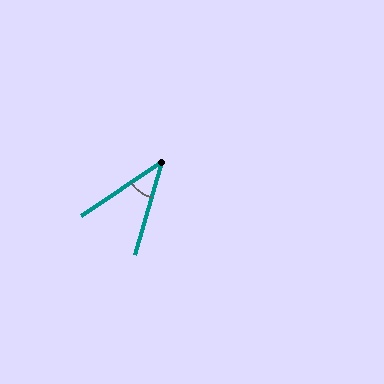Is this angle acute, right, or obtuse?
It is acute.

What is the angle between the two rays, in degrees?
Approximately 40 degrees.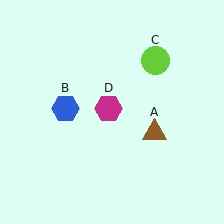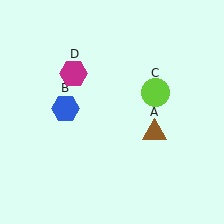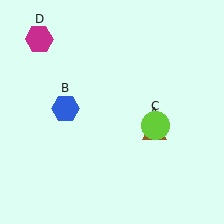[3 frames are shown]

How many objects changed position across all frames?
2 objects changed position: lime circle (object C), magenta hexagon (object D).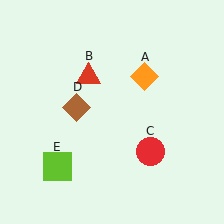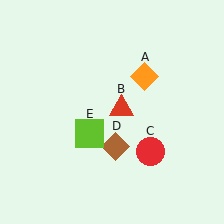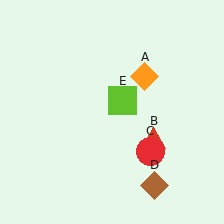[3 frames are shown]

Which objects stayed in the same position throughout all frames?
Orange diamond (object A) and red circle (object C) remained stationary.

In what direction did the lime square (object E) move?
The lime square (object E) moved up and to the right.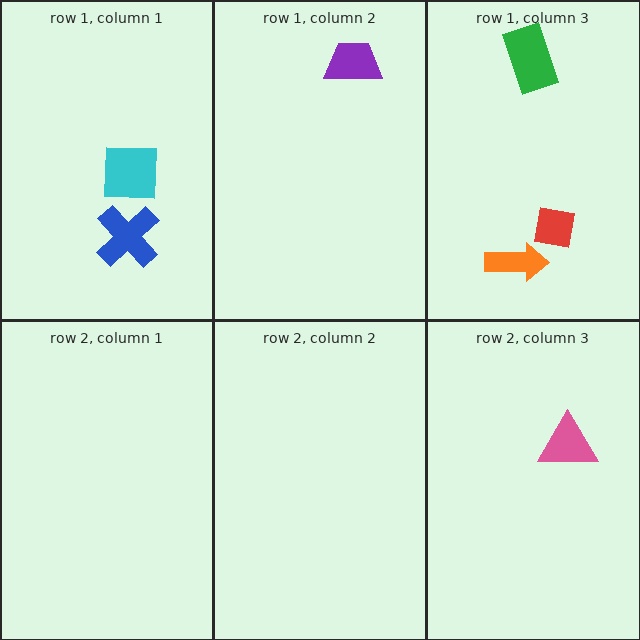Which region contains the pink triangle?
The row 2, column 3 region.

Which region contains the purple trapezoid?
The row 1, column 2 region.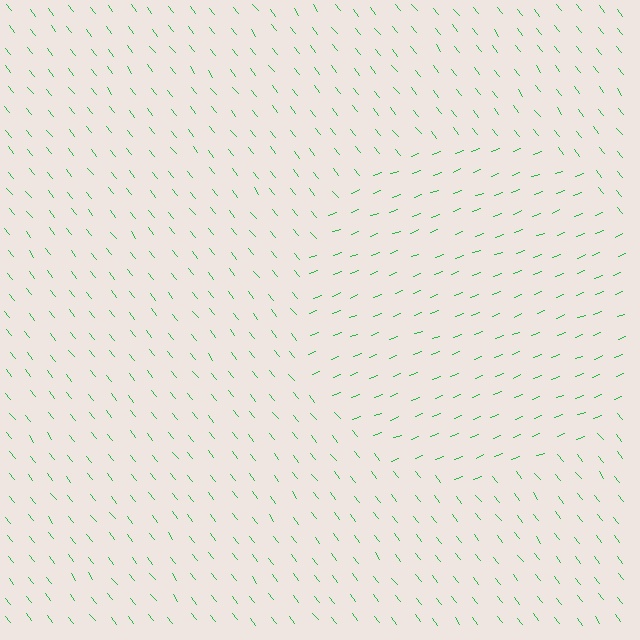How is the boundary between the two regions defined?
The boundary is defined purely by a change in line orientation (approximately 73 degrees difference). All lines are the same color and thickness.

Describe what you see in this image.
The image is filled with small green line segments. A circle region in the image has lines oriented differently from the surrounding lines, creating a visible texture boundary.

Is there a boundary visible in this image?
Yes, there is a texture boundary formed by a change in line orientation.